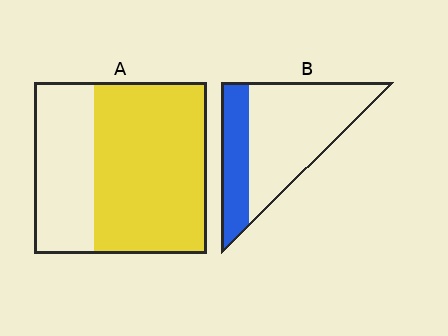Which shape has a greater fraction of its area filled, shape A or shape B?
Shape A.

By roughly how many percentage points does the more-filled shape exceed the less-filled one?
By roughly 35 percentage points (A over B).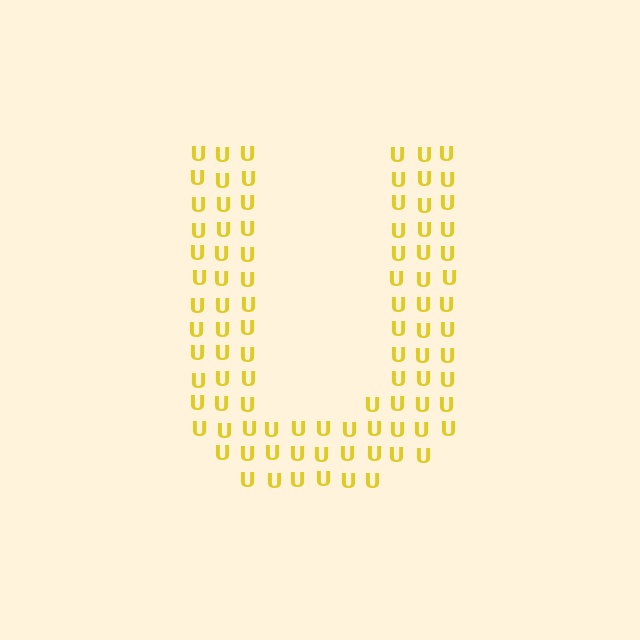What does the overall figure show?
The overall figure shows the letter U.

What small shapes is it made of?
It is made of small letter U's.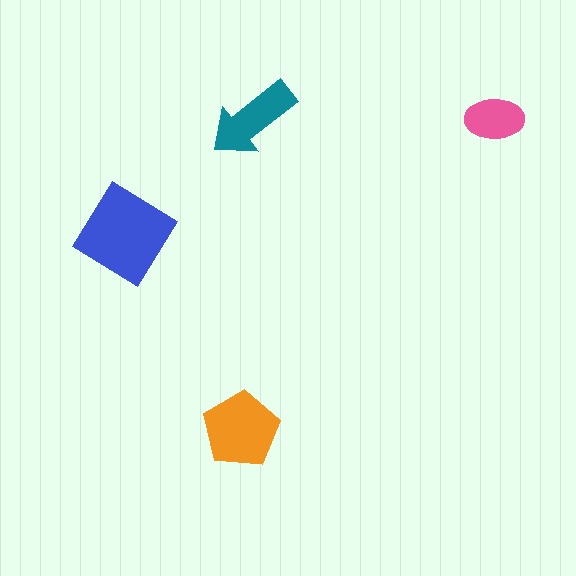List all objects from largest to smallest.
The blue diamond, the orange pentagon, the teal arrow, the pink ellipse.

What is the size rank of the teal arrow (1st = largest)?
3rd.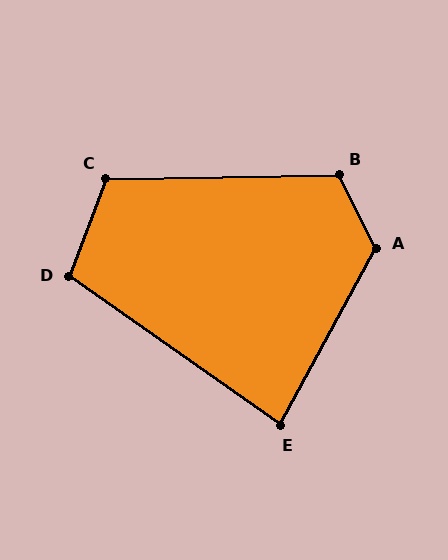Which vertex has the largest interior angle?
A, at approximately 124 degrees.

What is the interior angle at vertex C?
Approximately 112 degrees (obtuse).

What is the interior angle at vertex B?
Approximately 116 degrees (obtuse).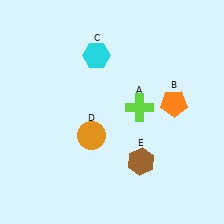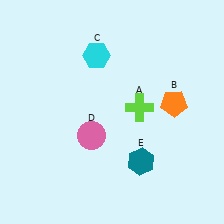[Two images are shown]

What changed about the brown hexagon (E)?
In Image 1, E is brown. In Image 2, it changed to teal.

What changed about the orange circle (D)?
In Image 1, D is orange. In Image 2, it changed to pink.